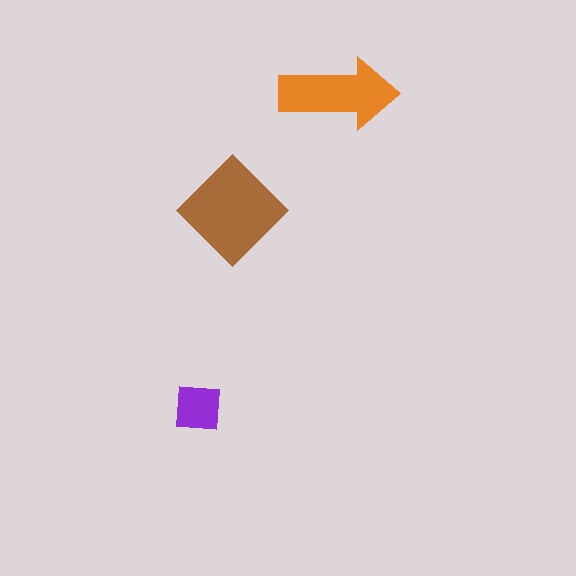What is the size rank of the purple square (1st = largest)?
3rd.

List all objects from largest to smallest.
The brown diamond, the orange arrow, the purple square.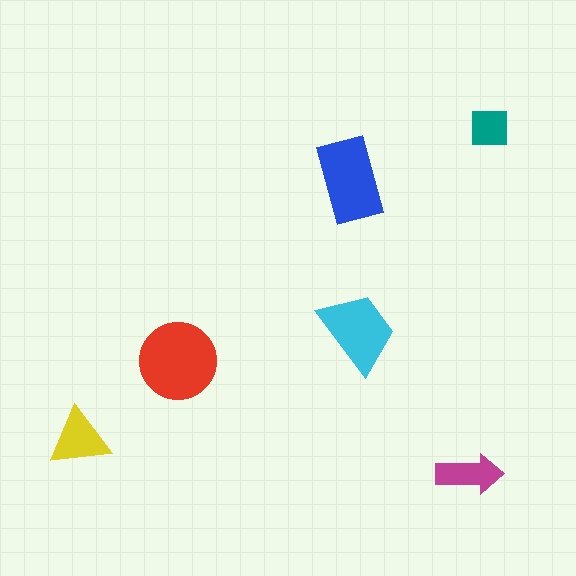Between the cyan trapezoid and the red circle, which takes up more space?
The red circle.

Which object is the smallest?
The teal square.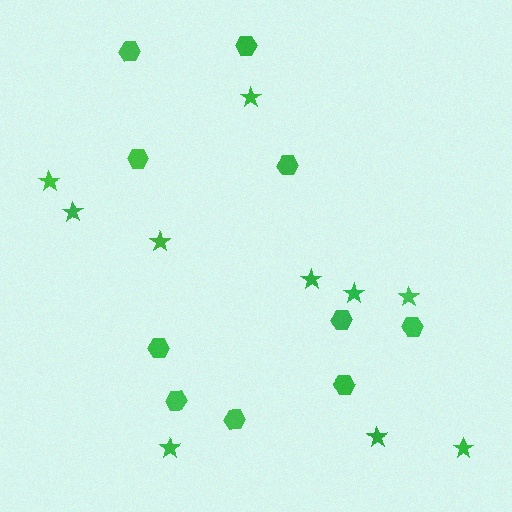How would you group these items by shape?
There are 2 groups: one group of hexagons (10) and one group of stars (10).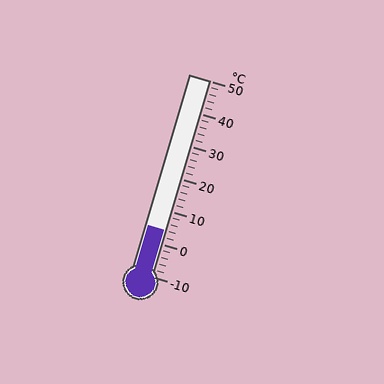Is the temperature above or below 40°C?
The temperature is below 40°C.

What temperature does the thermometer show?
The thermometer shows approximately 4°C.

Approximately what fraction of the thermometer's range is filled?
The thermometer is filled to approximately 25% of its range.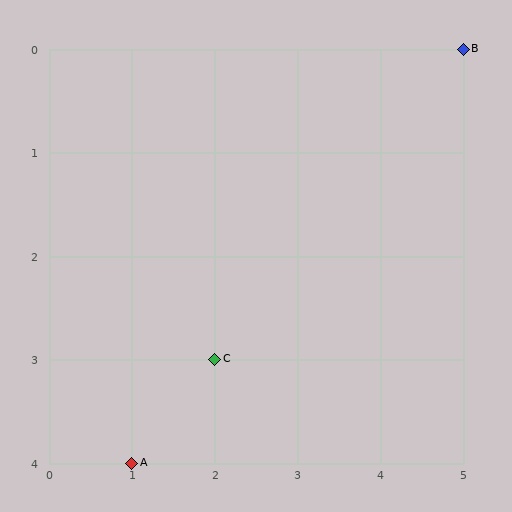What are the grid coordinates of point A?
Point A is at grid coordinates (1, 4).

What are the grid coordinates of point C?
Point C is at grid coordinates (2, 3).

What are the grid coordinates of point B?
Point B is at grid coordinates (5, 0).